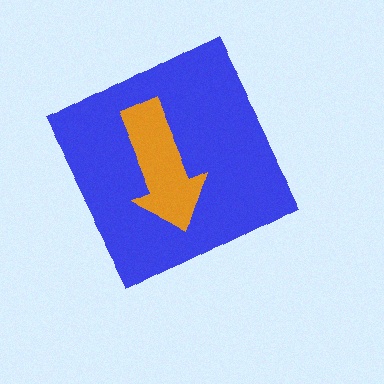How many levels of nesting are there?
2.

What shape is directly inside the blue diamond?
The orange arrow.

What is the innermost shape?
The orange arrow.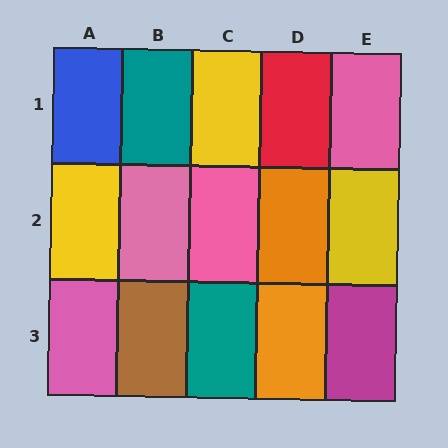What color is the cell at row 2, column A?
Yellow.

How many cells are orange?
2 cells are orange.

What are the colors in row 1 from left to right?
Blue, teal, yellow, red, pink.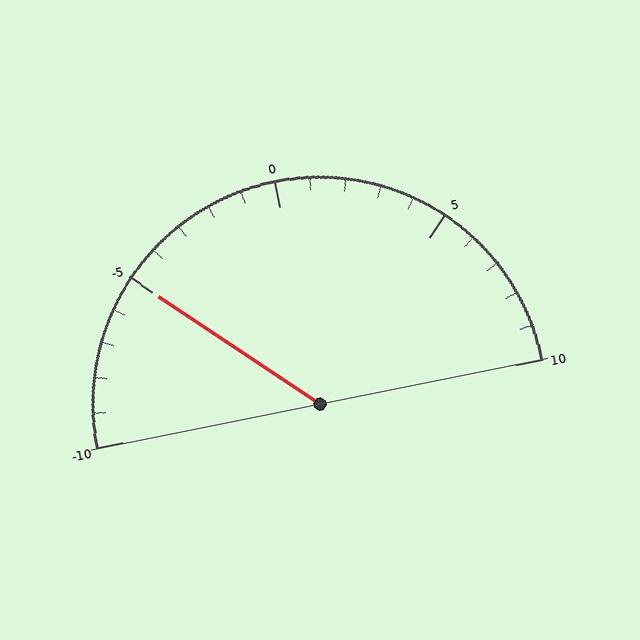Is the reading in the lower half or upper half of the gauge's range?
The reading is in the lower half of the range (-10 to 10).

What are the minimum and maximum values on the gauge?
The gauge ranges from -10 to 10.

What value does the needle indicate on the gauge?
The needle indicates approximately -5.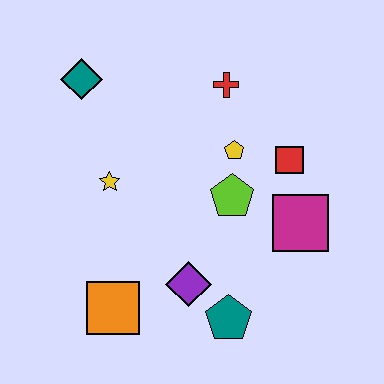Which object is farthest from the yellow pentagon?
The orange square is farthest from the yellow pentagon.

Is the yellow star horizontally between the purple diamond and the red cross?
No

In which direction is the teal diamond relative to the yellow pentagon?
The teal diamond is to the left of the yellow pentagon.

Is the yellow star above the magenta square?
Yes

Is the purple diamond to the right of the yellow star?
Yes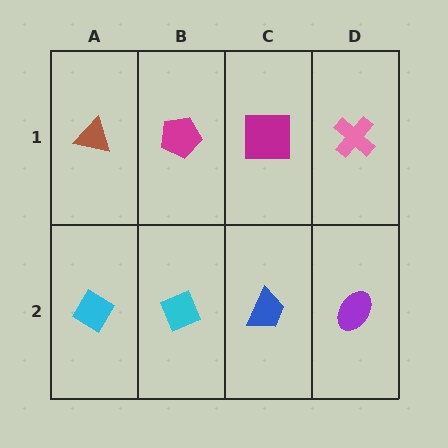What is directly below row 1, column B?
A cyan diamond.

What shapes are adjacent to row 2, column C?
A magenta square (row 1, column C), a cyan diamond (row 2, column B), a purple ellipse (row 2, column D).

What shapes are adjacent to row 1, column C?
A blue trapezoid (row 2, column C), a magenta pentagon (row 1, column B), a pink cross (row 1, column D).